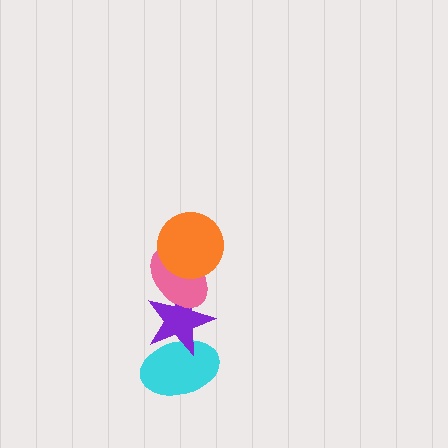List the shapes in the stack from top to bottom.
From top to bottom: the orange circle, the pink ellipse, the purple star, the cyan ellipse.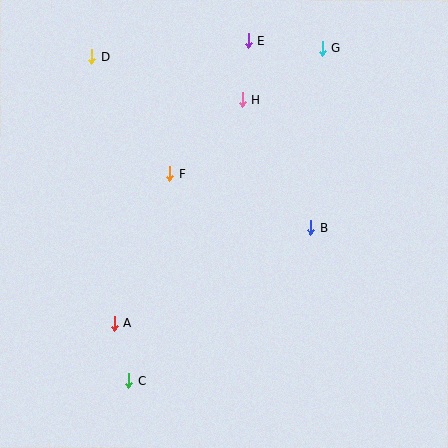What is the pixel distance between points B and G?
The distance between B and G is 180 pixels.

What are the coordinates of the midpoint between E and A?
The midpoint between E and A is at (181, 182).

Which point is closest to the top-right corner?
Point G is closest to the top-right corner.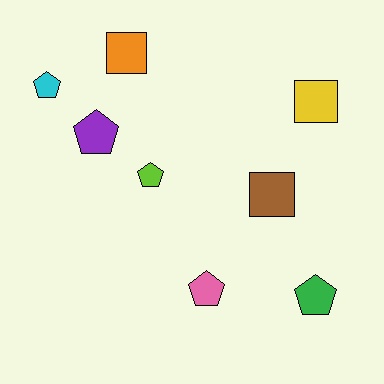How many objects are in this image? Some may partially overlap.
There are 8 objects.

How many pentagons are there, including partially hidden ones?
There are 5 pentagons.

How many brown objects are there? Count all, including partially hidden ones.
There is 1 brown object.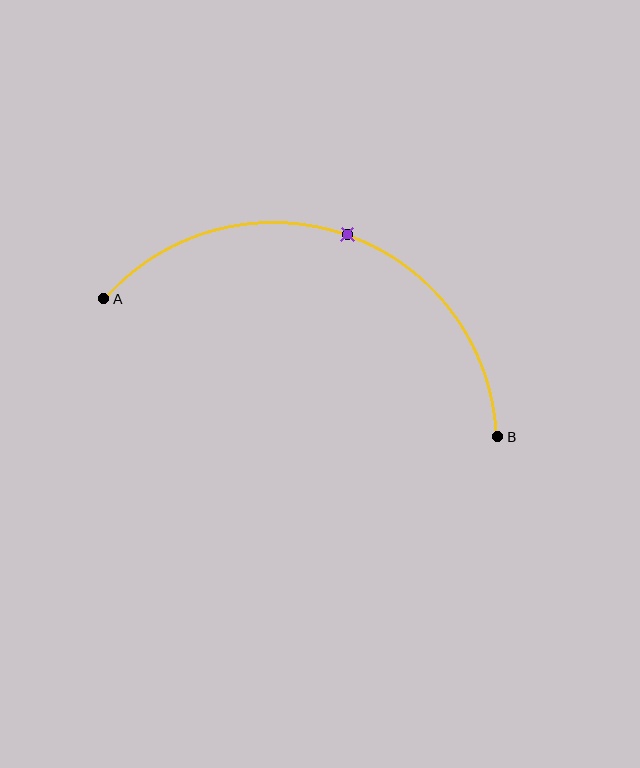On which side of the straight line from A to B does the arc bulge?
The arc bulges above the straight line connecting A and B.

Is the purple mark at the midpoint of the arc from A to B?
Yes. The purple mark lies on the arc at equal arc-length from both A and B — it is the arc midpoint.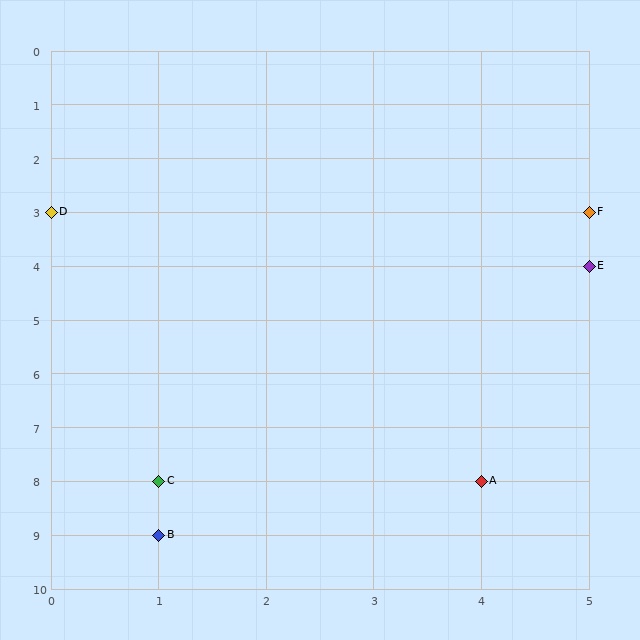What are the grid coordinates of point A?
Point A is at grid coordinates (4, 8).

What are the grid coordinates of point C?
Point C is at grid coordinates (1, 8).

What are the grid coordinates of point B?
Point B is at grid coordinates (1, 9).